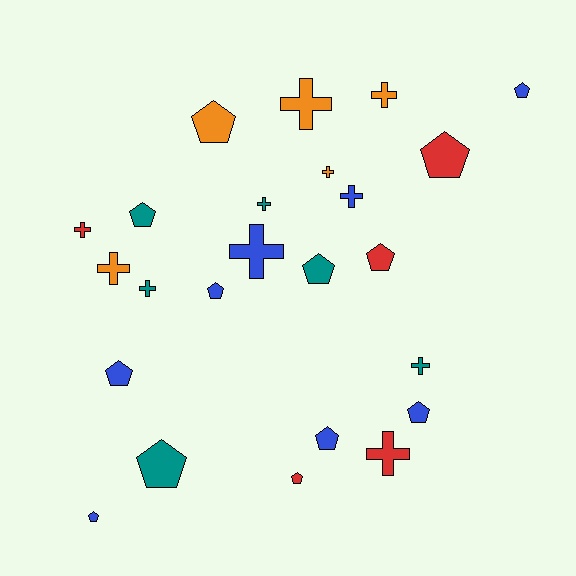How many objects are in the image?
There are 24 objects.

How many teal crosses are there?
There are 3 teal crosses.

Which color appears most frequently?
Blue, with 8 objects.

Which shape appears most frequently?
Pentagon, with 13 objects.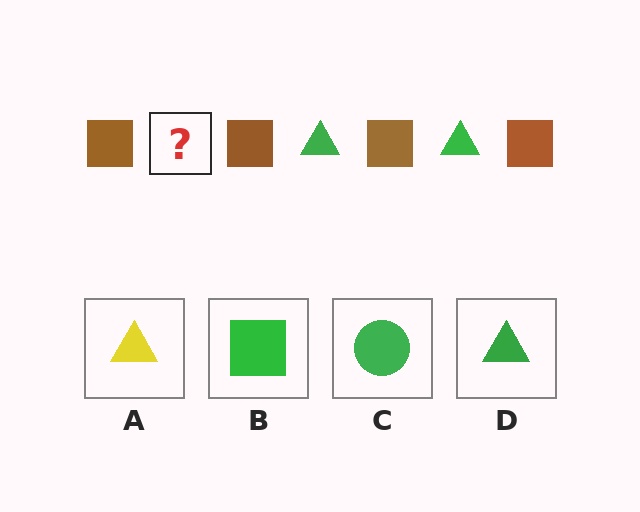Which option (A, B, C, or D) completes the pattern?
D.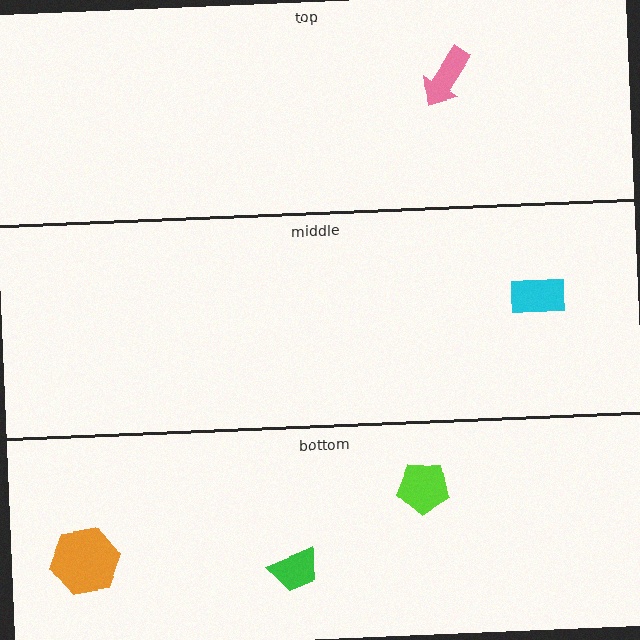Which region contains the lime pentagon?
The bottom region.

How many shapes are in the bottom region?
3.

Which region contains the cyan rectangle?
The middle region.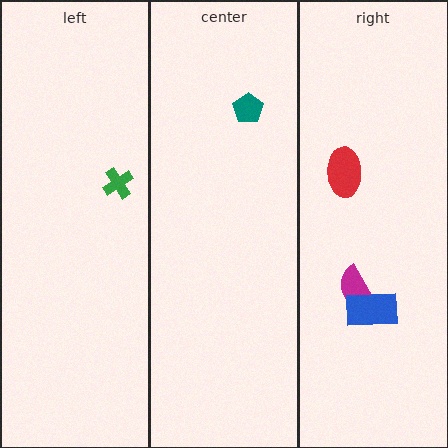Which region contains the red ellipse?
The right region.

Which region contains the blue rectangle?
The right region.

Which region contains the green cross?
The left region.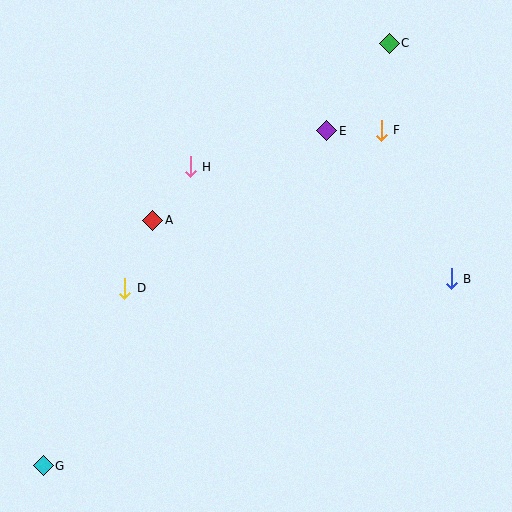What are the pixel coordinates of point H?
Point H is at (190, 167).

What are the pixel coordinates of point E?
Point E is at (327, 131).